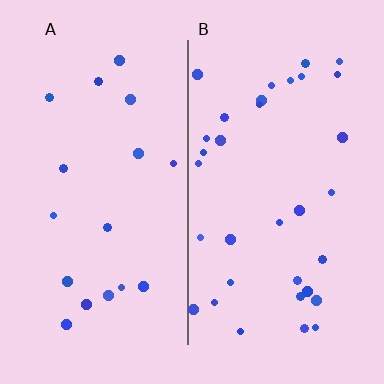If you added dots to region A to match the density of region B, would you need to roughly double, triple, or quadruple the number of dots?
Approximately double.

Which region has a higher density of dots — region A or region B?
B (the right).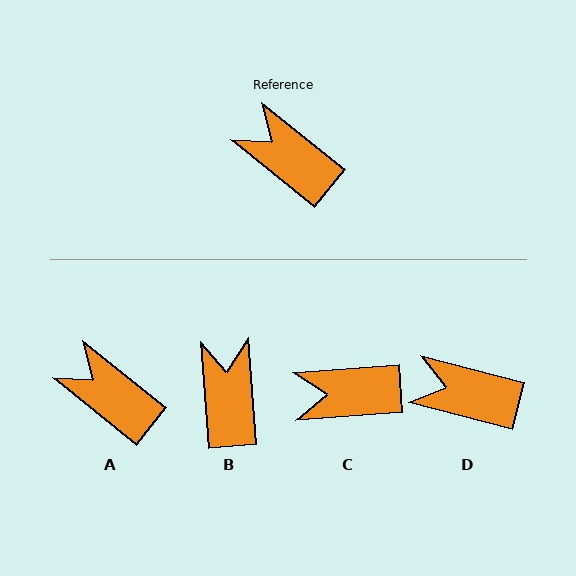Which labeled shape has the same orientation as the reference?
A.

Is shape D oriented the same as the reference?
No, it is off by about 24 degrees.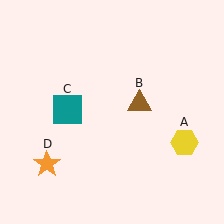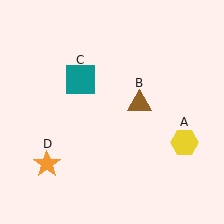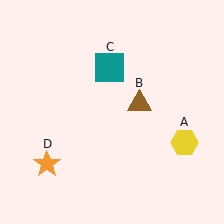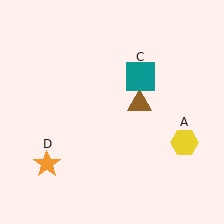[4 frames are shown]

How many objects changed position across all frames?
1 object changed position: teal square (object C).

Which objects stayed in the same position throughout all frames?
Yellow hexagon (object A) and brown triangle (object B) and orange star (object D) remained stationary.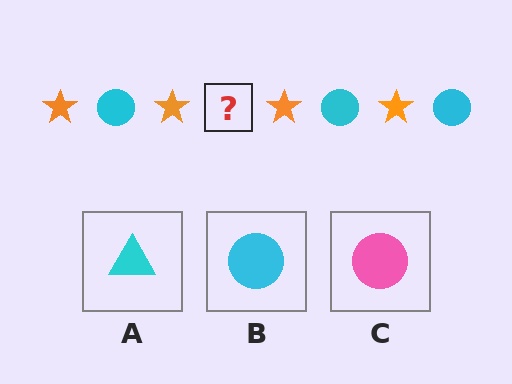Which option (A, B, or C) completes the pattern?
B.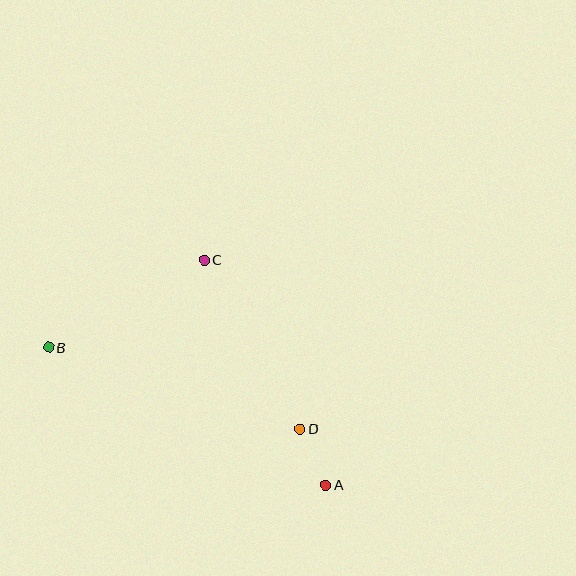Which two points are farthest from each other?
Points A and B are farthest from each other.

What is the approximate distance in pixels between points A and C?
The distance between A and C is approximately 256 pixels.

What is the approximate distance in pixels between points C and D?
The distance between C and D is approximately 194 pixels.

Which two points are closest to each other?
Points A and D are closest to each other.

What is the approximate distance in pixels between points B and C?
The distance between B and C is approximately 178 pixels.